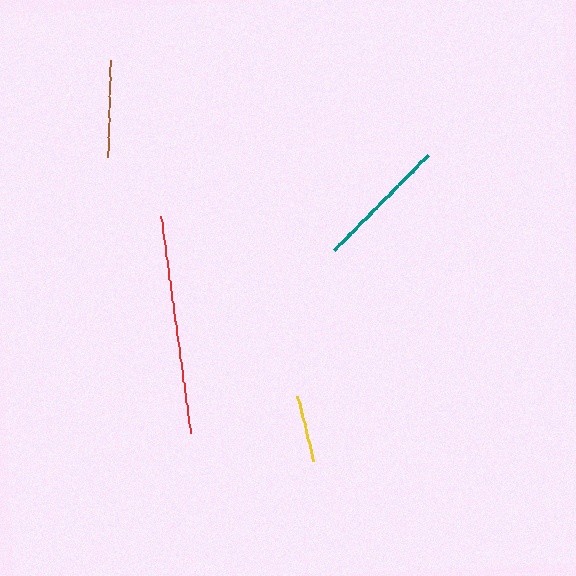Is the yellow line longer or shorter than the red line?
The red line is longer than the yellow line.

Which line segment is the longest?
The red line is the longest at approximately 219 pixels.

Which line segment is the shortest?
The yellow line is the shortest at approximately 67 pixels.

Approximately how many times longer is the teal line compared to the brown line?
The teal line is approximately 1.4 times the length of the brown line.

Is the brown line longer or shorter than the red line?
The red line is longer than the brown line.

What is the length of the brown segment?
The brown segment is approximately 96 pixels long.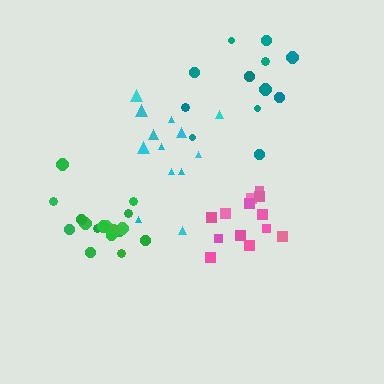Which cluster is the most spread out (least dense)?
Teal.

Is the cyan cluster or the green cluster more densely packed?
Green.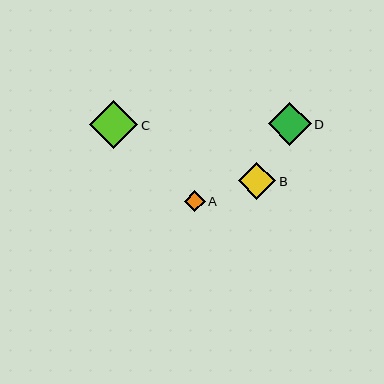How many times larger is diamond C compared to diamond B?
Diamond C is approximately 1.3 times the size of diamond B.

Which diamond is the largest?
Diamond C is the largest with a size of approximately 48 pixels.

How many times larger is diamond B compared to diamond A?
Diamond B is approximately 1.8 times the size of diamond A.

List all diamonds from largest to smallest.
From largest to smallest: C, D, B, A.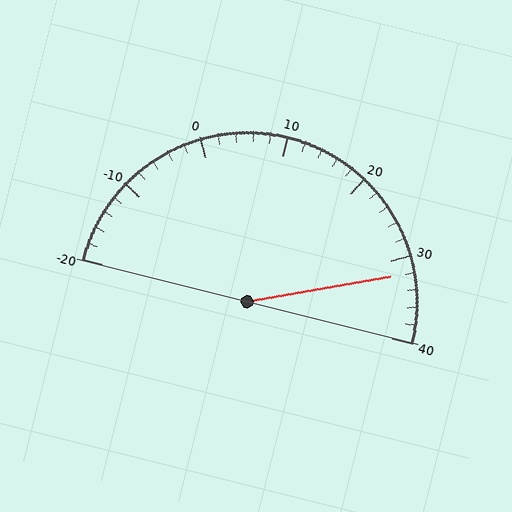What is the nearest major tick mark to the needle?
The nearest major tick mark is 30.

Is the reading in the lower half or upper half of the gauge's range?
The reading is in the upper half of the range (-20 to 40).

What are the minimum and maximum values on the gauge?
The gauge ranges from -20 to 40.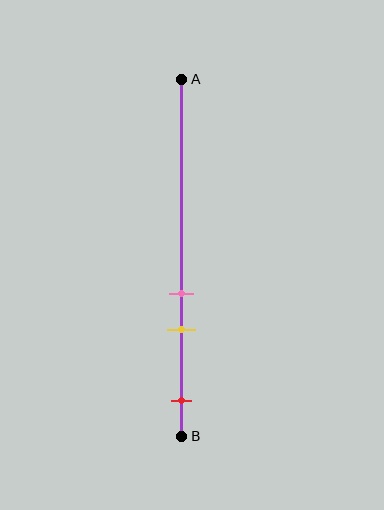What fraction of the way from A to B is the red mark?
The red mark is approximately 90% (0.9) of the way from A to B.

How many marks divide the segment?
There are 3 marks dividing the segment.